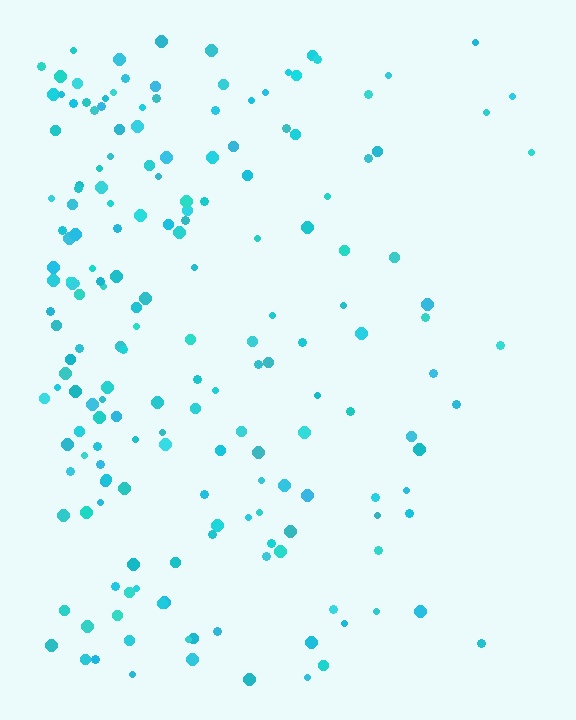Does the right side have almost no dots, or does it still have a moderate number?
Still a moderate number, just noticeably fewer than the left.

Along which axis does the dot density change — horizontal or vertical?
Horizontal.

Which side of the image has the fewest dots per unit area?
The right.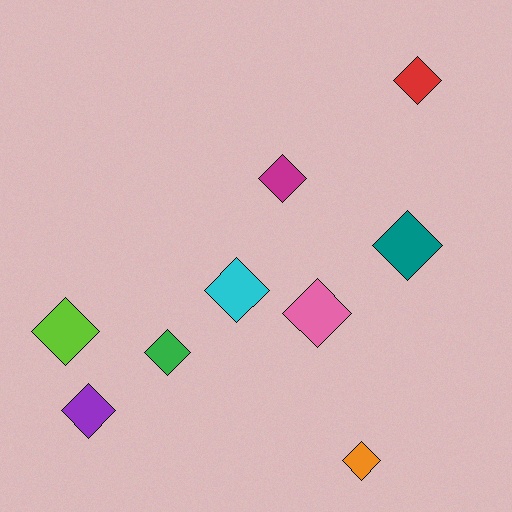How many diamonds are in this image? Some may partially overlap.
There are 9 diamonds.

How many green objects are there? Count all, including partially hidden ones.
There is 1 green object.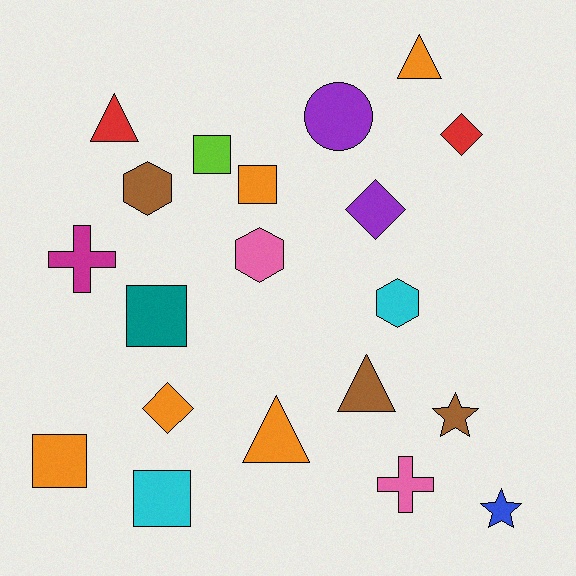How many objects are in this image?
There are 20 objects.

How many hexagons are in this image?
There are 3 hexagons.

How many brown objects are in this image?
There are 3 brown objects.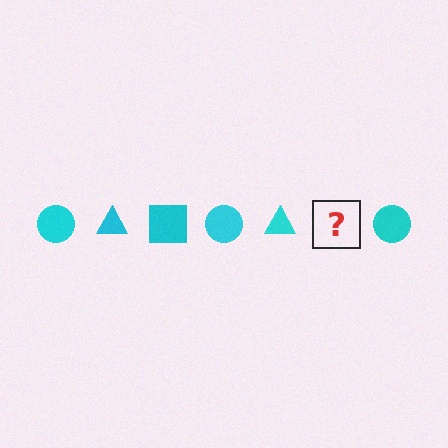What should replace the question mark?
The question mark should be replaced with a cyan square.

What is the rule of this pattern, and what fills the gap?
The rule is that the pattern cycles through circle, triangle, square shapes in cyan. The gap should be filled with a cyan square.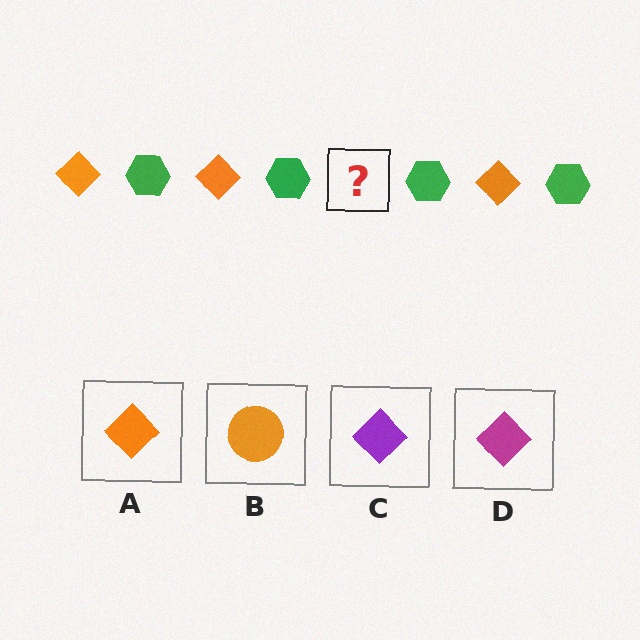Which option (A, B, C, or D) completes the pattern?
A.